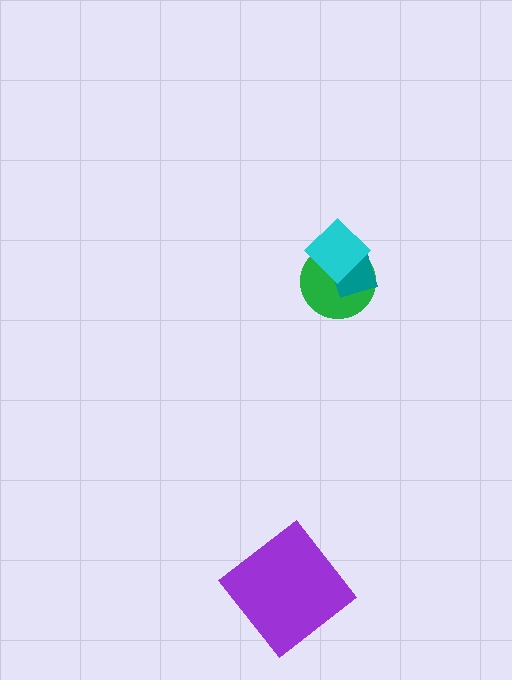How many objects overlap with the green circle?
2 objects overlap with the green circle.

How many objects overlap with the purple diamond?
0 objects overlap with the purple diamond.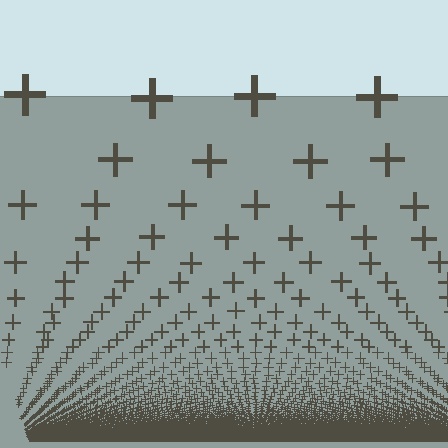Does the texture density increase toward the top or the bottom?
Density increases toward the bottom.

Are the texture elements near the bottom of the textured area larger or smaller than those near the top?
Smaller. The gradient is inverted — elements near the bottom are smaller and denser.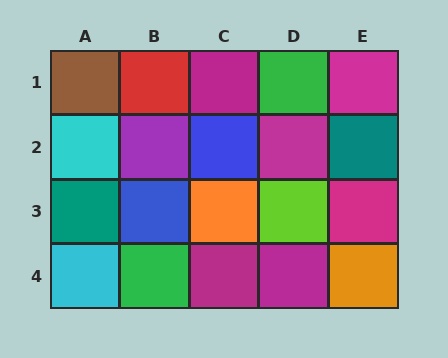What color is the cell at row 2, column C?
Blue.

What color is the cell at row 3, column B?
Blue.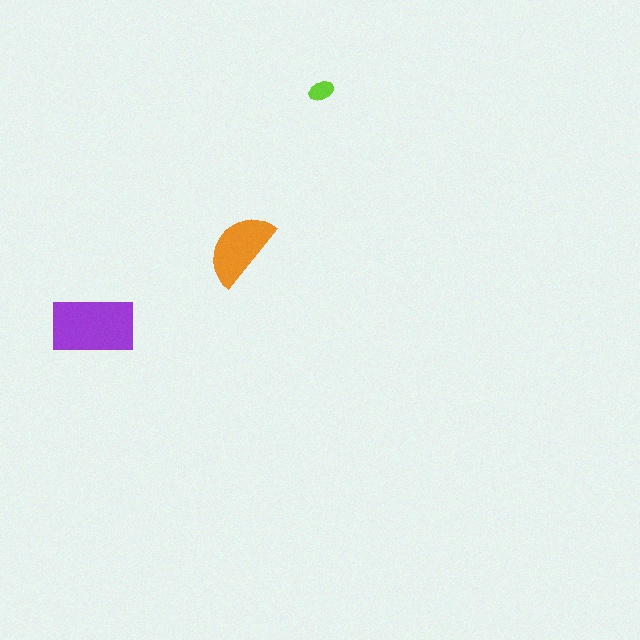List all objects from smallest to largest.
The lime ellipse, the orange semicircle, the purple rectangle.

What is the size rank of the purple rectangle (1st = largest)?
1st.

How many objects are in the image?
There are 3 objects in the image.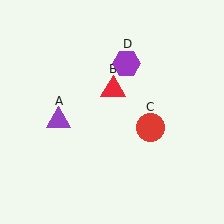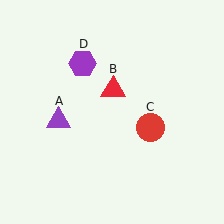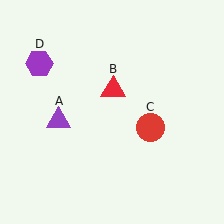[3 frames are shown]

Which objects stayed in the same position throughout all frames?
Purple triangle (object A) and red triangle (object B) and red circle (object C) remained stationary.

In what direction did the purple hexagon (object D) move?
The purple hexagon (object D) moved left.